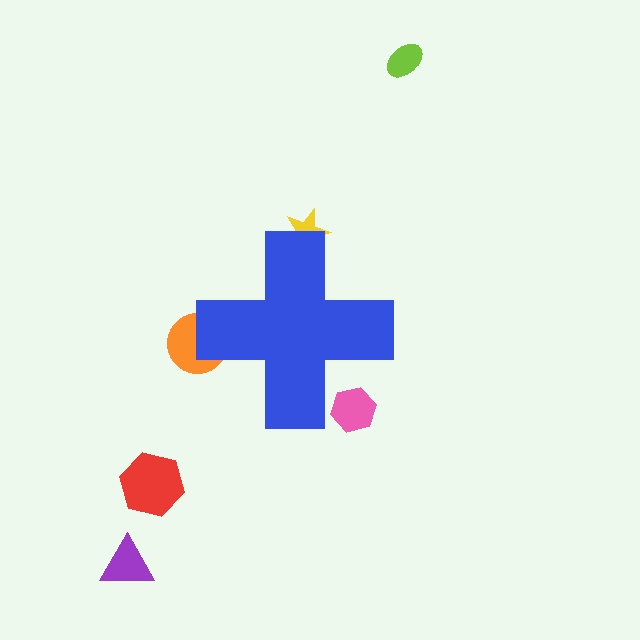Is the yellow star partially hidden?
Yes, the yellow star is partially hidden behind the blue cross.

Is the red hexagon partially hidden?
No, the red hexagon is fully visible.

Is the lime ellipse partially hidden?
No, the lime ellipse is fully visible.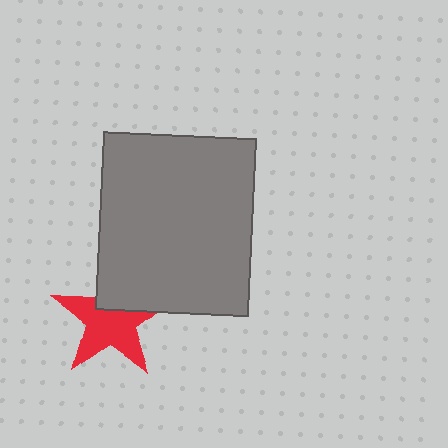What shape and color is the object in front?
The object in front is a gray rectangle.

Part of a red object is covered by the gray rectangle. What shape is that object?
It is a star.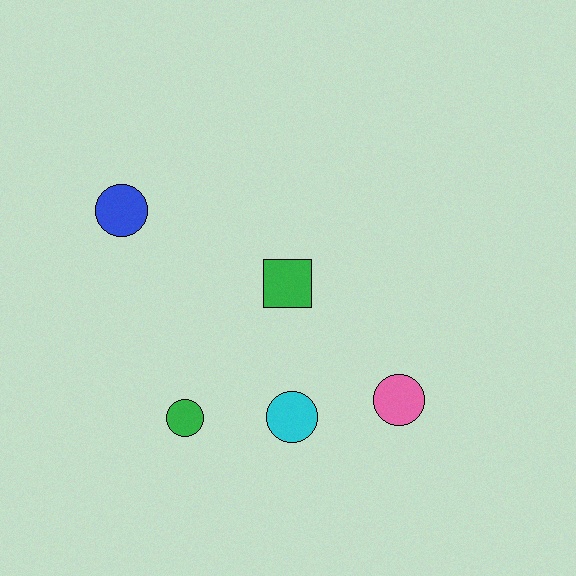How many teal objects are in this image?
There are no teal objects.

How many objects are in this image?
There are 5 objects.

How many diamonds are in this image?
There are no diamonds.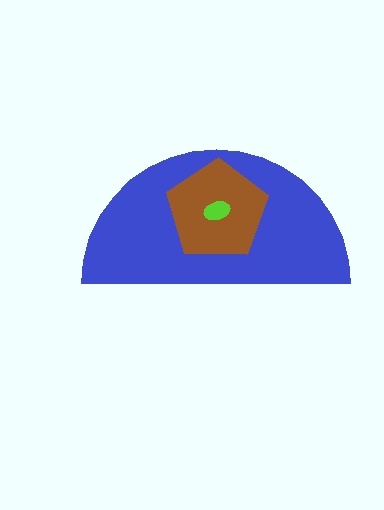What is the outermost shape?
The blue semicircle.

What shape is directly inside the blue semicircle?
The brown pentagon.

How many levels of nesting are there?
3.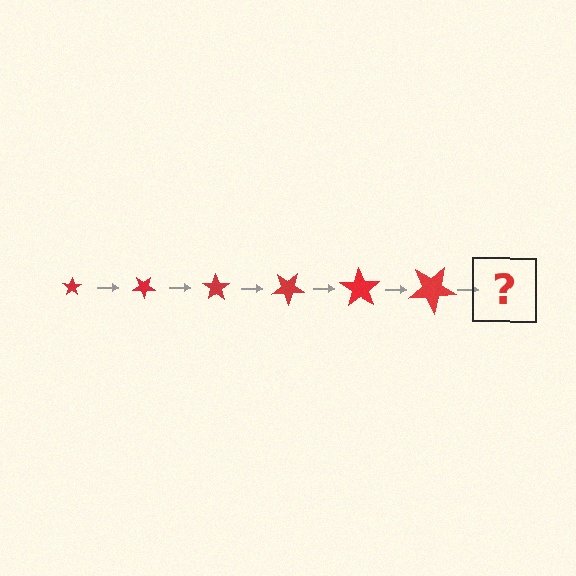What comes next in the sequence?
The next element should be a star, larger than the previous one and rotated 210 degrees from the start.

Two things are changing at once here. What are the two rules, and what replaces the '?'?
The two rules are that the star grows larger each step and it rotates 35 degrees each step. The '?' should be a star, larger than the previous one and rotated 210 degrees from the start.